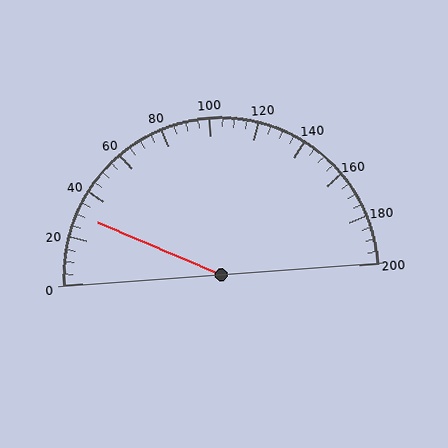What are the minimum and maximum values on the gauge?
The gauge ranges from 0 to 200.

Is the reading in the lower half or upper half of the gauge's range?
The reading is in the lower half of the range (0 to 200).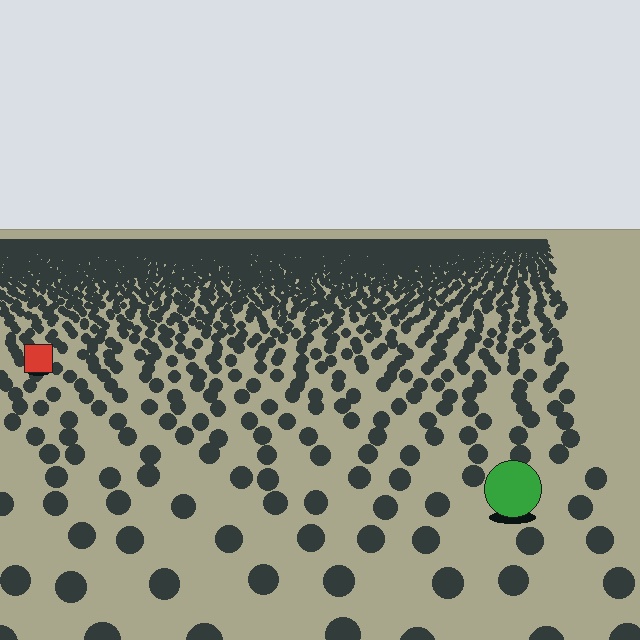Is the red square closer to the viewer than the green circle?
No. The green circle is closer — you can tell from the texture gradient: the ground texture is coarser near it.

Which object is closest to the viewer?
The green circle is closest. The texture marks near it are larger and more spread out.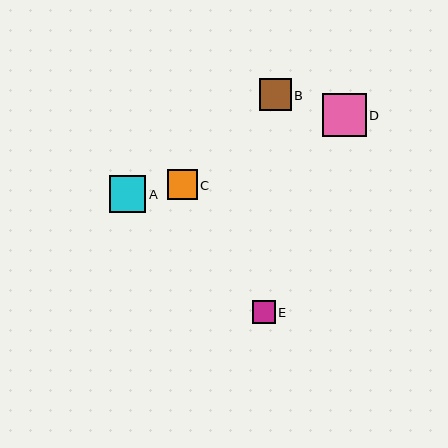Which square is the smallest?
Square E is the smallest with a size of approximately 23 pixels.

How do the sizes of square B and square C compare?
Square B and square C are approximately the same size.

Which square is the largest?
Square D is the largest with a size of approximately 43 pixels.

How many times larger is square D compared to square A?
Square D is approximately 1.2 times the size of square A.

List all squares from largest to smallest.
From largest to smallest: D, A, B, C, E.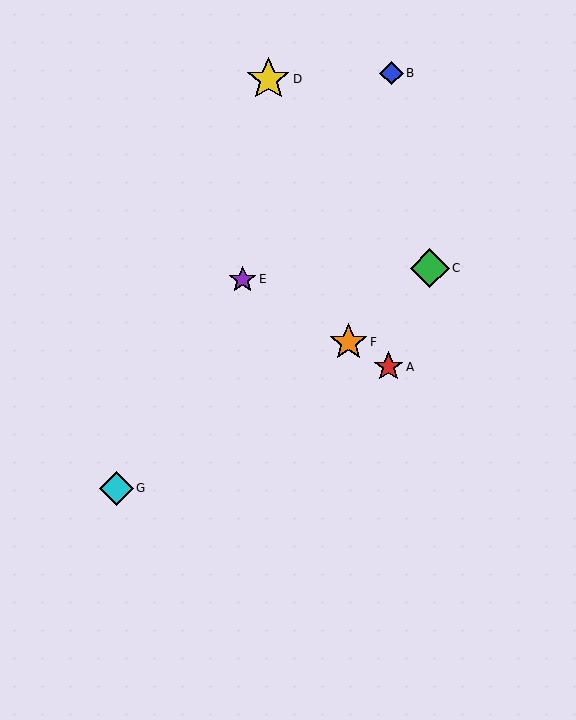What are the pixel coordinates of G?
Object G is at (117, 488).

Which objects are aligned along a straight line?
Objects A, E, F are aligned along a straight line.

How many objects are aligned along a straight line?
3 objects (A, E, F) are aligned along a straight line.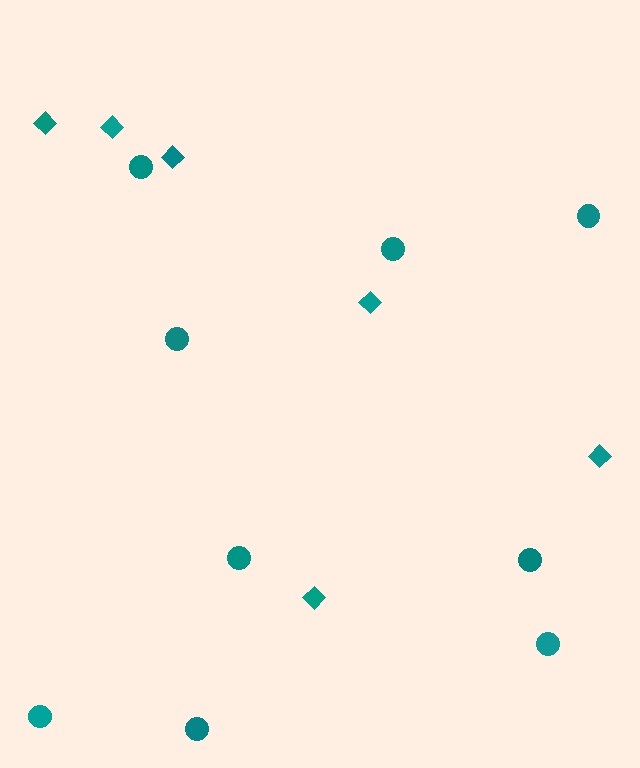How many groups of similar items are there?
There are 2 groups: one group of circles (9) and one group of diamonds (6).